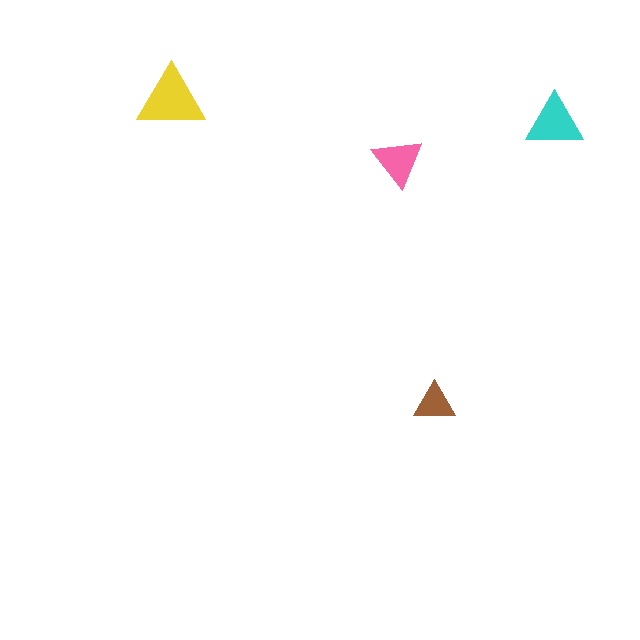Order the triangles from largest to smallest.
the yellow one, the cyan one, the pink one, the brown one.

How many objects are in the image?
There are 4 objects in the image.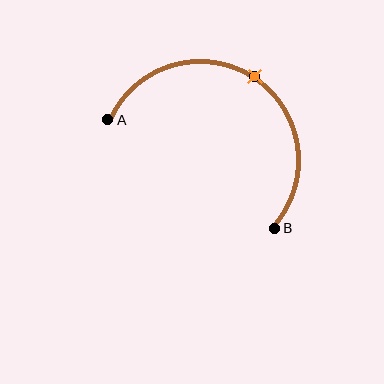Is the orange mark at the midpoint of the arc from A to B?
Yes. The orange mark lies on the arc at equal arc-length from both A and B — it is the arc midpoint.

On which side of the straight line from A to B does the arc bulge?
The arc bulges above the straight line connecting A and B.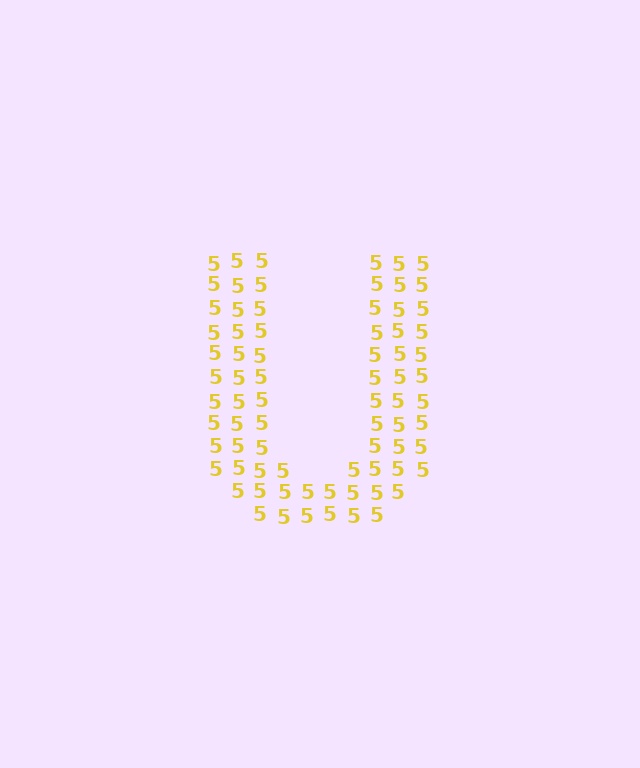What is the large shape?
The large shape is the letter U.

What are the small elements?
The small elements are digit 5's.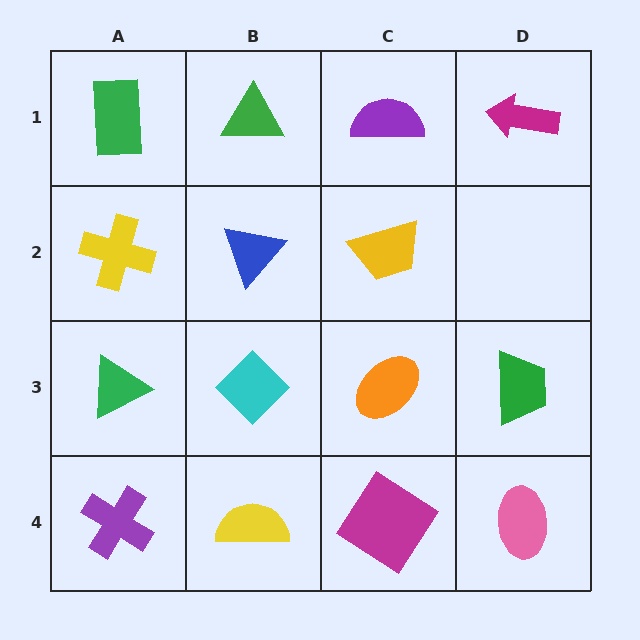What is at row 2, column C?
A yellow trapezoid.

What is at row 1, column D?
A magenta arrow.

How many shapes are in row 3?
4 shapes.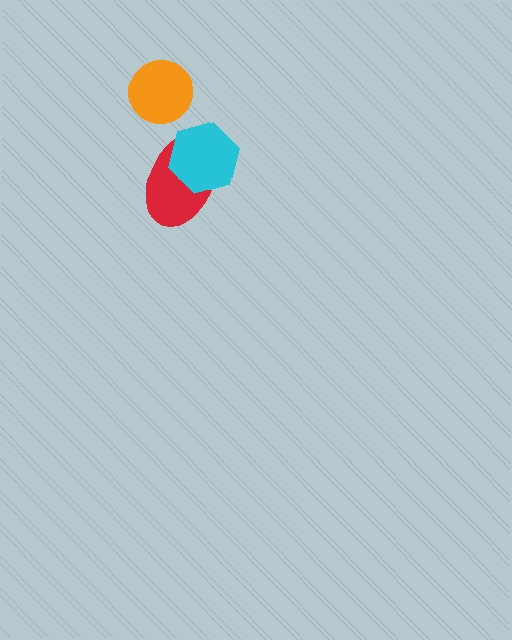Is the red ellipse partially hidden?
Yes, it is partially covered by another shape.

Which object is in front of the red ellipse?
The cyan hexagon is in front of the red ellipse.